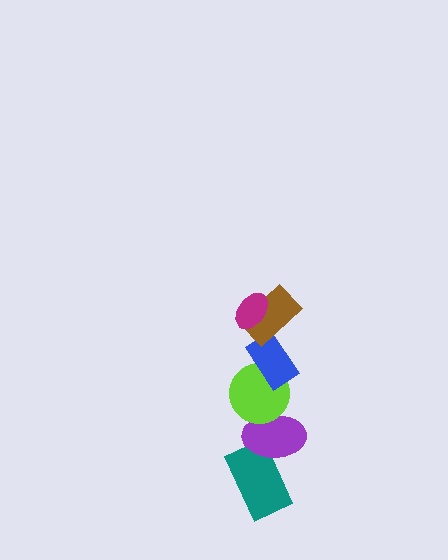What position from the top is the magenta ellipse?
The magenta ellipse is 1st from the top.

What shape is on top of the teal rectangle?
The purple ellipse is on top of the teal rectangle.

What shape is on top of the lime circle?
The blue rectangle is on top of the lime circle.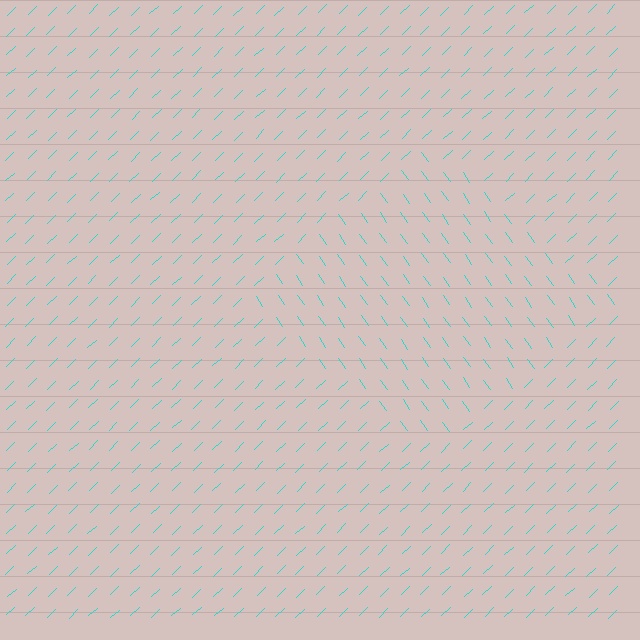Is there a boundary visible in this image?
Yes, there is a texture boundary formed by a change in line orientation.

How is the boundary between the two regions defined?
The boundary is defined purely by a change in line orientation (approximately 81 degrees difference). All lines are the same color and thickness.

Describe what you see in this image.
The image is filled with small cyan line segments. A diamond region in the image has lines oriented differently from the surrounding lines, creating a visible texture boundary.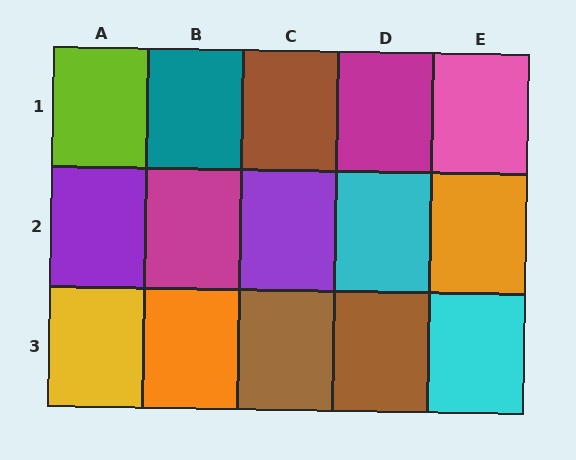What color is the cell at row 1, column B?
Teal.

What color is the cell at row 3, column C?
Brown.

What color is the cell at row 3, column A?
Yellow.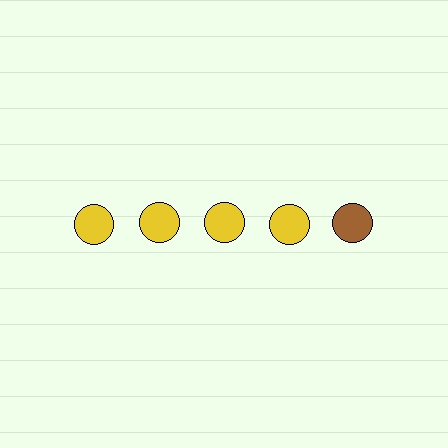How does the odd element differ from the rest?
It has a different color: brown instead of yellow.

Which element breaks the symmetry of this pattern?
The brown circle in the top row, rightmost column breaks the symmetry. All other shapes are yellow circles.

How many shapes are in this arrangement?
There are 5 shapes arranged in a grid pattern.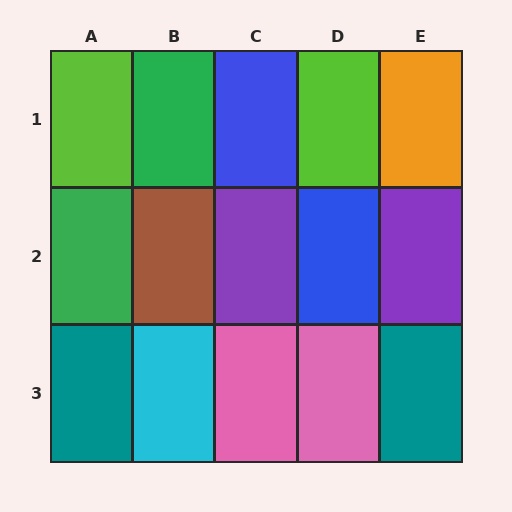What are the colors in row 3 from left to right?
Teal, cyan, pink, pink, teal.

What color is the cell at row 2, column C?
Purple.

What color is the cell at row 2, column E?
Purple.